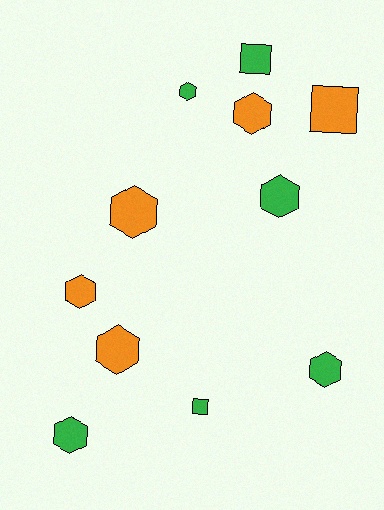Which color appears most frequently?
Green, with 6 objects.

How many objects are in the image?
There are 11 objects.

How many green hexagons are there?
There are 4 green hexagons.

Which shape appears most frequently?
Hexagon, with 8 objects.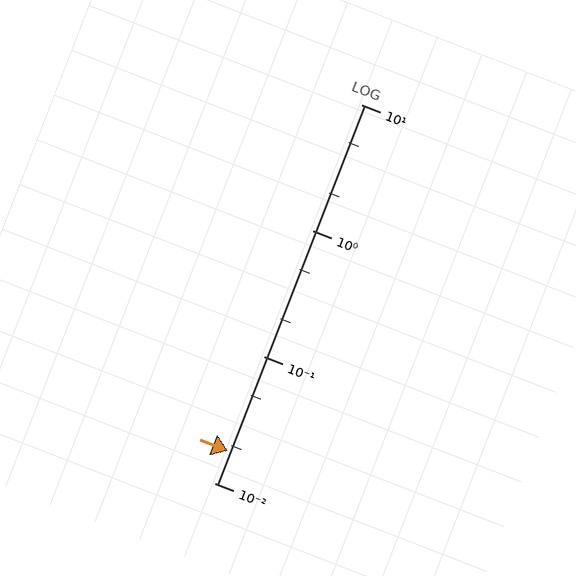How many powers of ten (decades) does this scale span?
The scale spans 3 decades, from 0.01 to 10.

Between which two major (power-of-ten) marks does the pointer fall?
The pointer is between 0.01 and 0.1.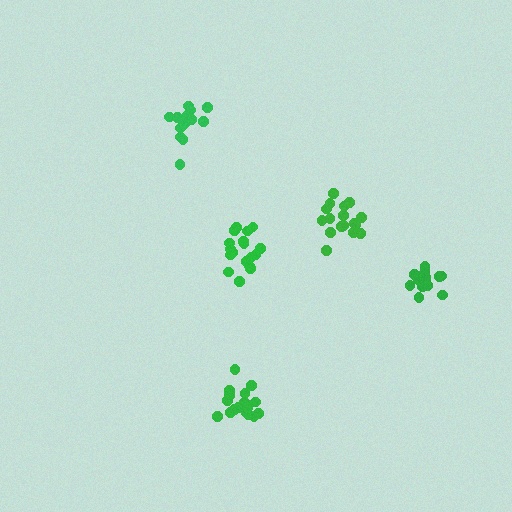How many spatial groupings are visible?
There are 5 spatial groupings.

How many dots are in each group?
Group 1: 15 dots, Group 2: 18 dots, Group 3: 16 dots, Group 4: 17 dots, Group 5: 19 dots (85 total).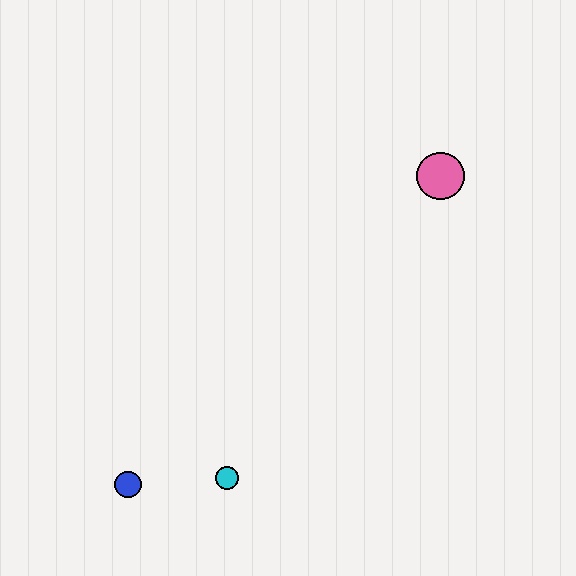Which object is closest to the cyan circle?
The blue circle is closest to the cyan circle.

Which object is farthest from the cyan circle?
The pink circle is farthest from the cyan circle.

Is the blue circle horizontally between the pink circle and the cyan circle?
No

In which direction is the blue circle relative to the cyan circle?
The blue circle is to the left of the cyan circle.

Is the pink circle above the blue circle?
Yes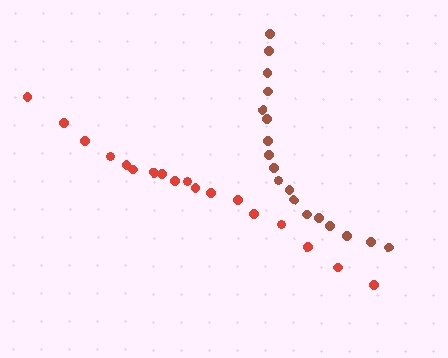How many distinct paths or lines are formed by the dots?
There are 2 distinct paths.